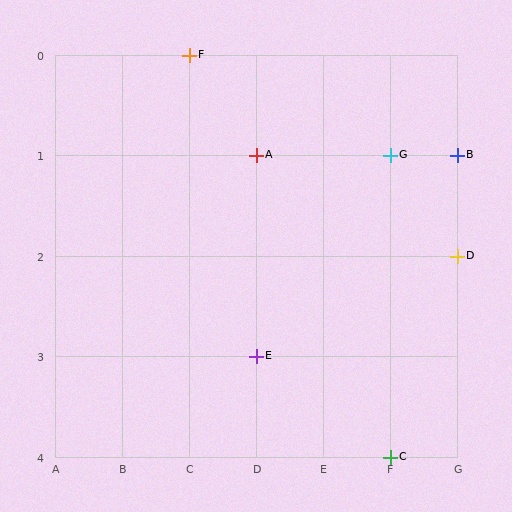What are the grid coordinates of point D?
Point D is at grid coordinates (G, 2).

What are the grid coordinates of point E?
Point E is at grid coordinates (D, 3).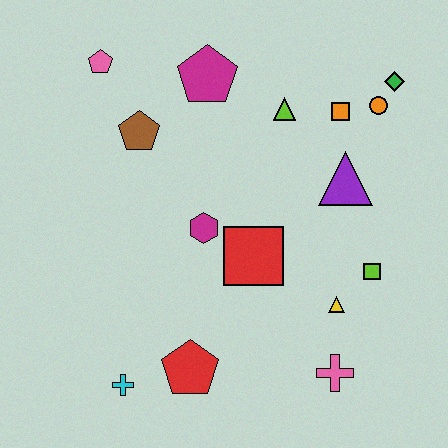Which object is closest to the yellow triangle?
The lime square is closest to the yellow triangle.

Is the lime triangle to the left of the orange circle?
Yes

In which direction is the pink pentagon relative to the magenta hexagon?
The pink pentagon is above the magenta hexagon.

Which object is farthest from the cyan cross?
The green diamond is farthest from the cyan cross.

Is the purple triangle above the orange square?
No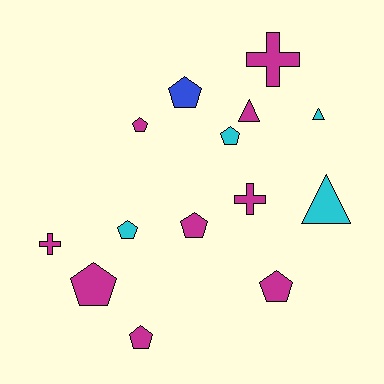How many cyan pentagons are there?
There are 2 cyan pentagons.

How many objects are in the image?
There are 14 objects.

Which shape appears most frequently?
Pentagon, with 8 objects.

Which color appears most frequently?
Magenta, with 9 objects.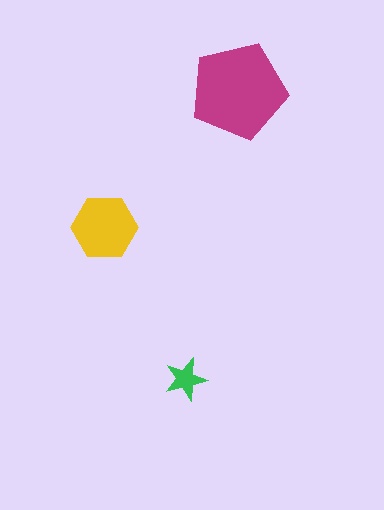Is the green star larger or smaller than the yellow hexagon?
Smaller.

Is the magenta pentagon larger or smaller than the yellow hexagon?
Larger.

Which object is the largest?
The magenta pentagon.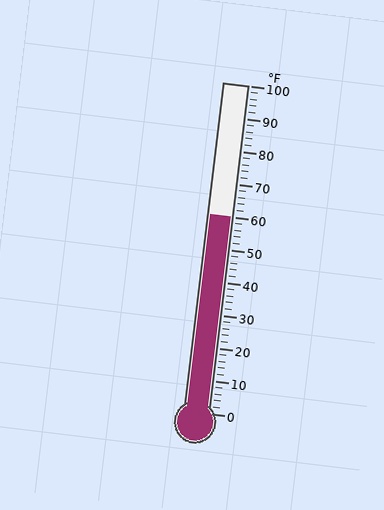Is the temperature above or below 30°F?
The temperature is above 30°F.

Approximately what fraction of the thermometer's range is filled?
The thermometer is filled to approximately 60% of its range.